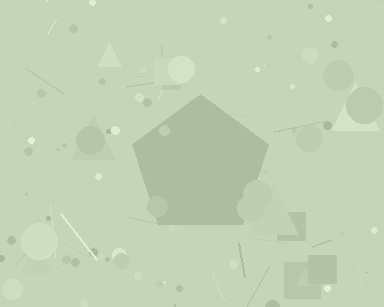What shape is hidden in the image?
A pentagon is hidden in the image.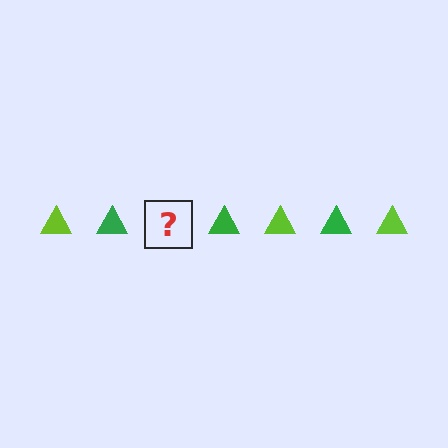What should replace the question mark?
The question mark should be replaced with a lime triangle.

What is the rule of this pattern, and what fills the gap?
The rule is that the pattern cycles through lime, green triangles. The gap should be filled with a lime triangle.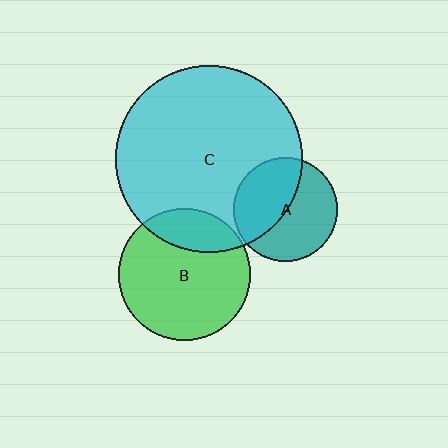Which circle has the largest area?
Circle C (cyan).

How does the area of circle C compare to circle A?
Approximately 3.2 times.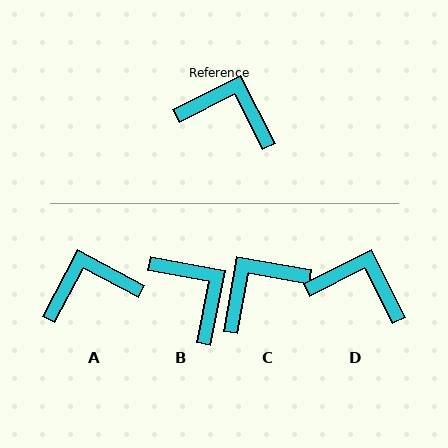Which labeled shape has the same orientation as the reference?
D.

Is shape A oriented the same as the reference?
No, it is off by about 35 degrees.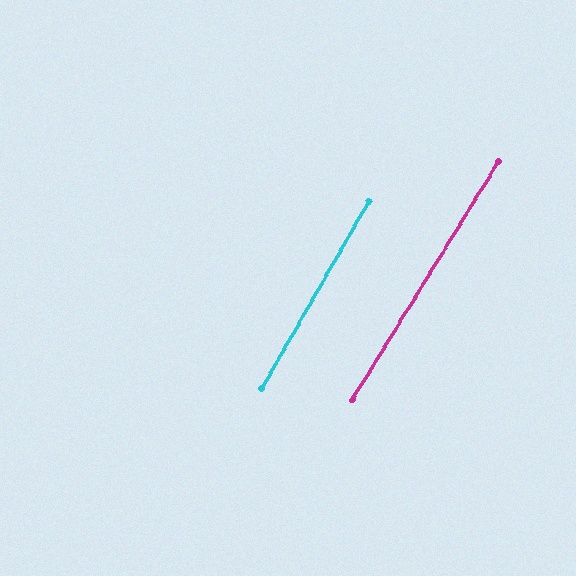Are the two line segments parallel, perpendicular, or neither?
Parallel — their directions differ by only 2.0°.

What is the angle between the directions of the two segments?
Approximately 2 degrees.